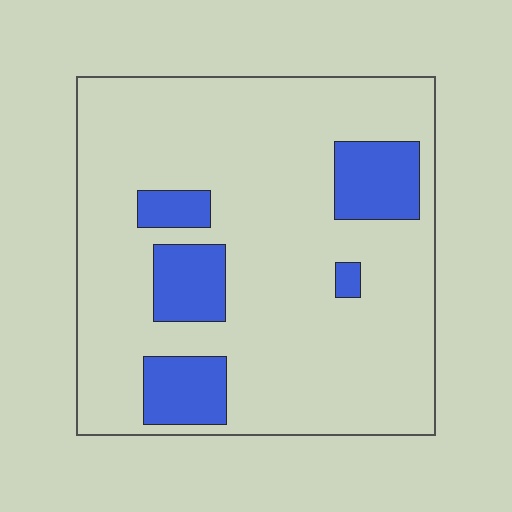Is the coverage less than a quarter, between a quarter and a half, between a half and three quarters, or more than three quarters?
Less than a quarter.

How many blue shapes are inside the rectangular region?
5.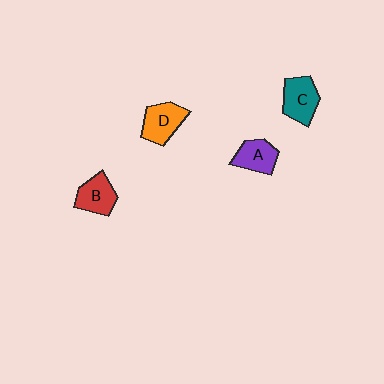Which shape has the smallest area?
Shape A (purple).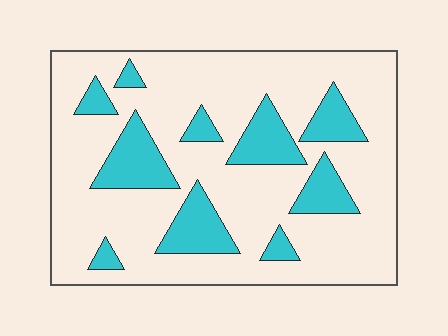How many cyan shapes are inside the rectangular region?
10.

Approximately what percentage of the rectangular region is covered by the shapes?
Approximately 20%.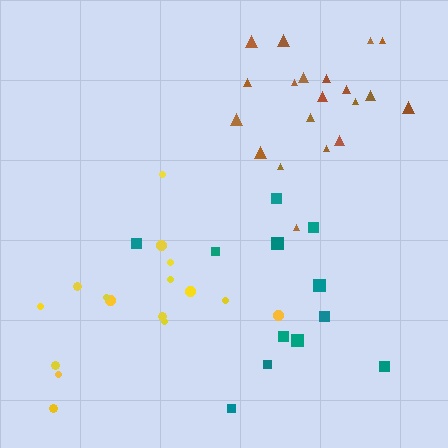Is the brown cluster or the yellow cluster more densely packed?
Yellow.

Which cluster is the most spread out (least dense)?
Brown.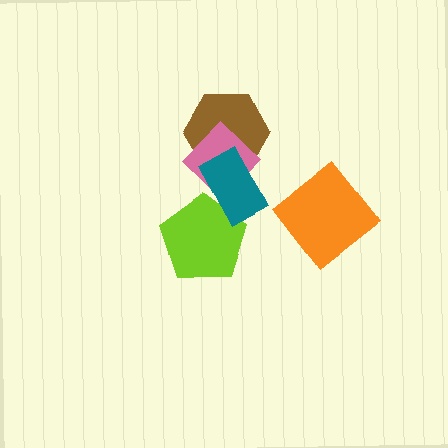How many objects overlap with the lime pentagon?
1 object overlaps with the lime pentagon.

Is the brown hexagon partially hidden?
Yes, it is partially covered by another shape.